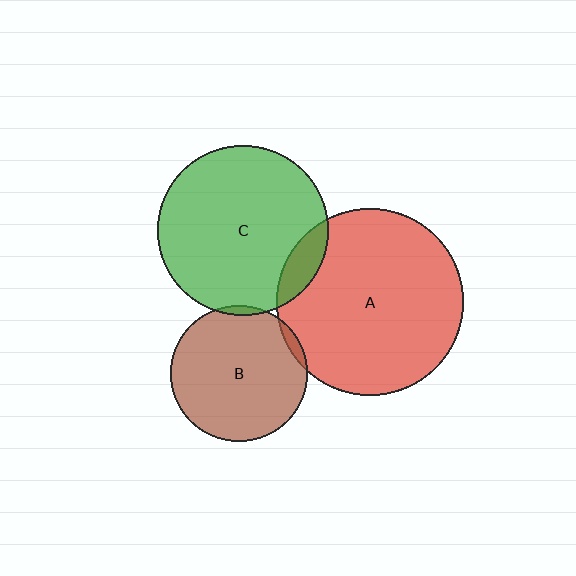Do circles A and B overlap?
Yes.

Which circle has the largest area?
Circle A (red).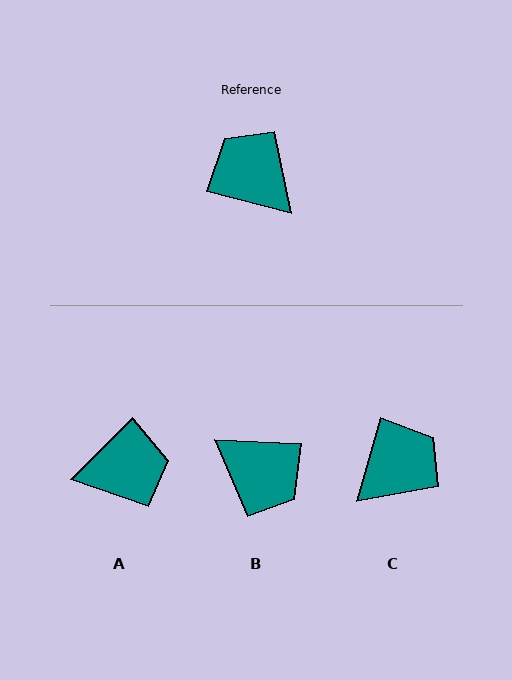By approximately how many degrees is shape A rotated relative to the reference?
Approximately 121 degrees clockwise.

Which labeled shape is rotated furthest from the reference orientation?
B, about 168 degrees away.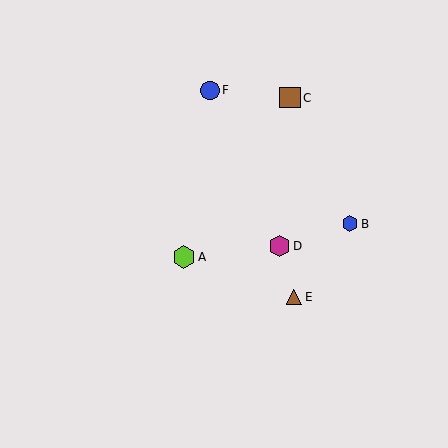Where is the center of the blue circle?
The center of the blue circle is at (210, 90).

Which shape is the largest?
The lime hexagon (labeled A) is the largest.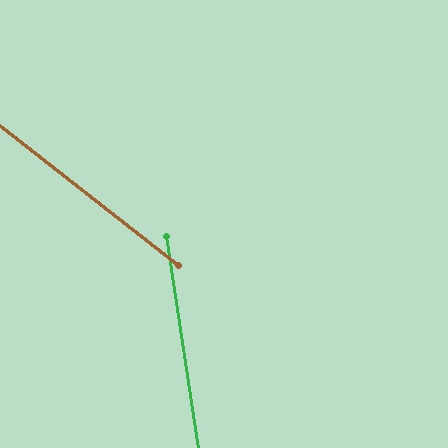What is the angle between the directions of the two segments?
Approximately 43 degrees.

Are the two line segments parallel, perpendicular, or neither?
Neither parallel nor perpendicular — they differ by about 43°.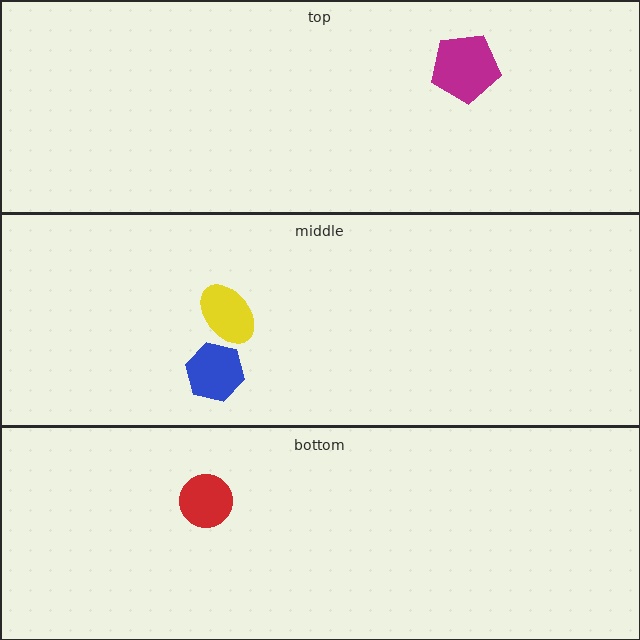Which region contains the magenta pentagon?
The top region.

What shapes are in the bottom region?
The red circle.